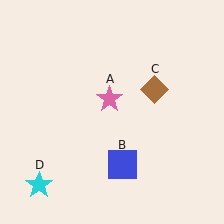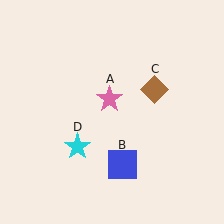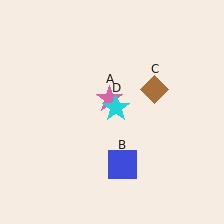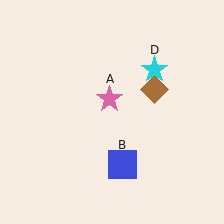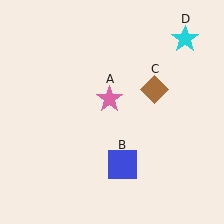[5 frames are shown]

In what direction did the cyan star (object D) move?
The cyan star (object D) moved up and to the right.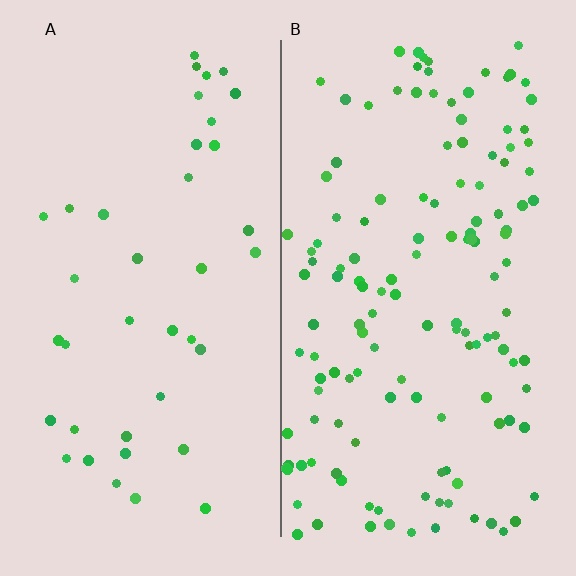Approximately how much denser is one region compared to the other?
Approximately 3.6× — region B over region A.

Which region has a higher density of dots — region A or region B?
B (the right).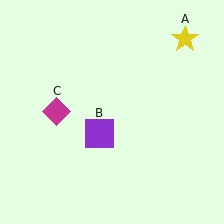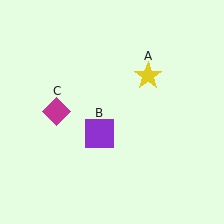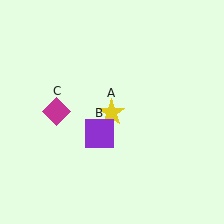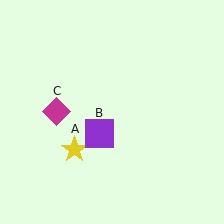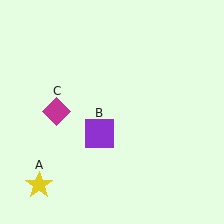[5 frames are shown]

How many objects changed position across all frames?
1 object changed position: yellow star (object A).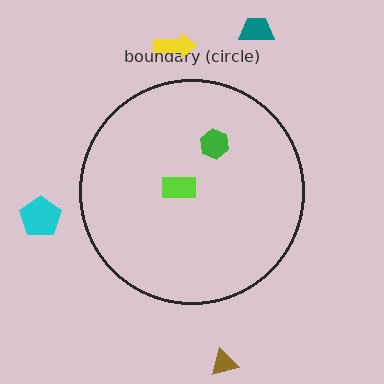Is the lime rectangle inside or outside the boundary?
Inside.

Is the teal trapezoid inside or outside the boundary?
Outside.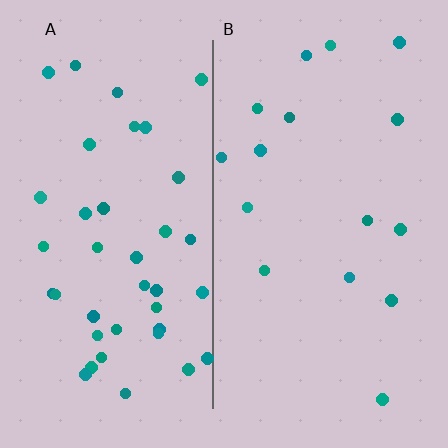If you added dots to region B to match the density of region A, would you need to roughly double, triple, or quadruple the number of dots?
Approximately double.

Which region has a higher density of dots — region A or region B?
A (the left).